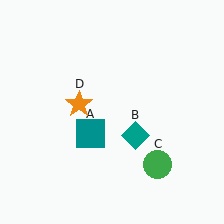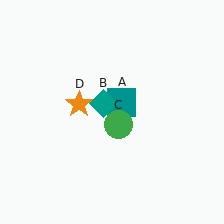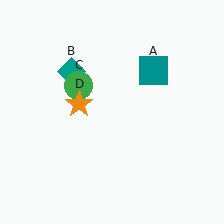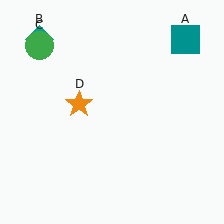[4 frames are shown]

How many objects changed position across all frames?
3 objects changed position: teal square (object A), teal diamond (object B), green circle (object C).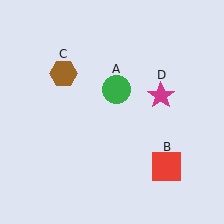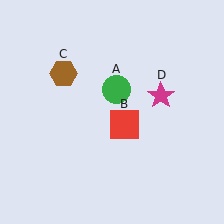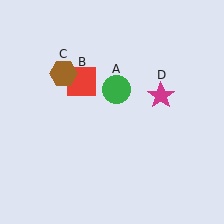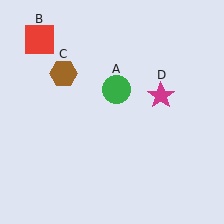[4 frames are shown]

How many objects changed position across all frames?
1 object changed position: red square (object B).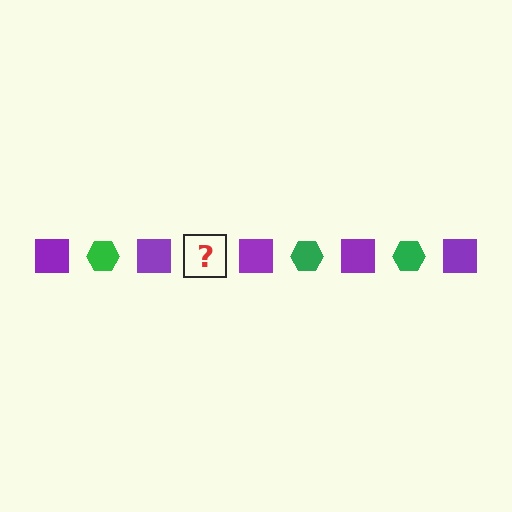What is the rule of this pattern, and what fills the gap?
The rule is that the pattern alternates between purple square and green hexagon. The gap should be filled with a green hexagon.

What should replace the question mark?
The question mark should be replaced with a green hexagon.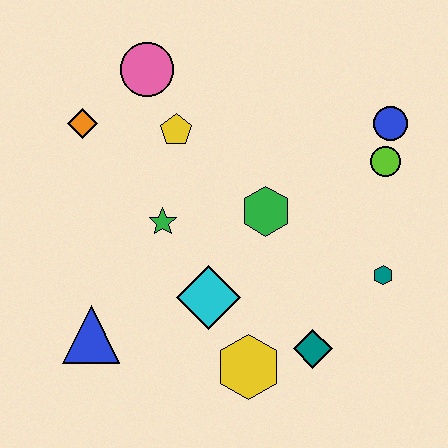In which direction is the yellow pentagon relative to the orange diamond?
The yellow pentagon is to the right of the orange diamond.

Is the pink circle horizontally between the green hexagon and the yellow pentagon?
No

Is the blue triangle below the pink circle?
Yes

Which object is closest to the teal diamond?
The yellow hexagon is closest to the teal diamond.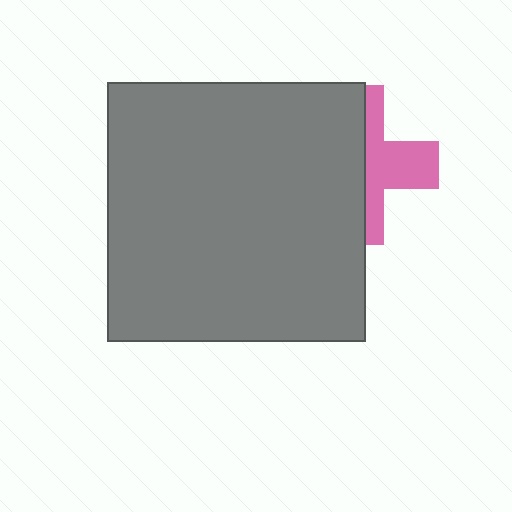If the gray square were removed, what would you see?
You would see the complete pink cross.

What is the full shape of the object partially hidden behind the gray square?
The partially hidden object is a pink cross.